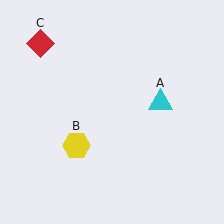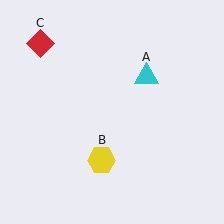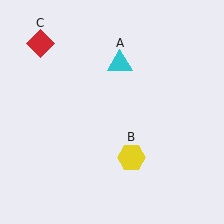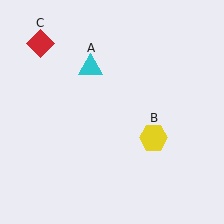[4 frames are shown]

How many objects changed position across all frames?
2 objects changed position: cyan triangle (object A), yellow hexagon (object B).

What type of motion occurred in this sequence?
The cyan triangle (object A), yellow hexagon (object B) rotated counterclockwise around the center of the scene.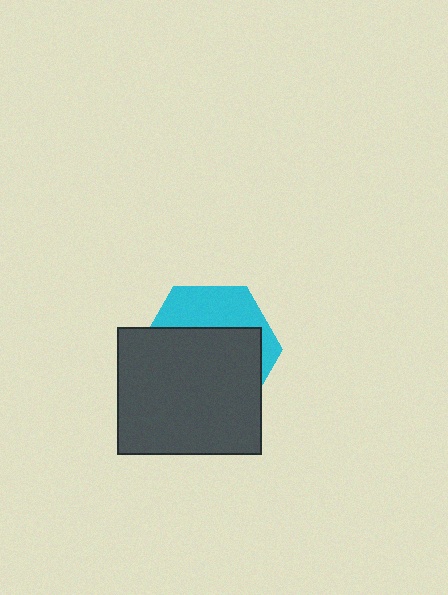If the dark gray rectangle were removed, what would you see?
You would see the complete cyan hexagon.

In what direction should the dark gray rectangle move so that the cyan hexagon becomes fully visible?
The dark gray rectangle should move down. That is the shortest direction to clear the overlap and leave the cyan hexagon fully visible.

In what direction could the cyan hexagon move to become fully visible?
The cyan hexagon could move up. That would shift it out from behind the dark gray rectangle entirely.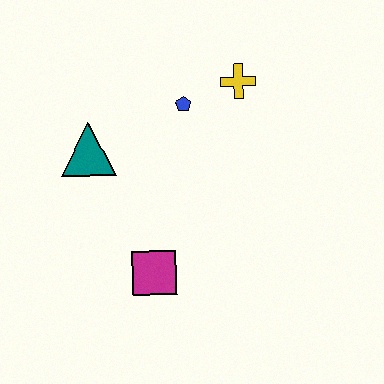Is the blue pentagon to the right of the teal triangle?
Yes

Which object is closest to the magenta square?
The teal triangle is closest to the magenta square.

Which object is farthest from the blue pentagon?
The magenta square is farthest from the blue pentagon.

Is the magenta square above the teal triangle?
No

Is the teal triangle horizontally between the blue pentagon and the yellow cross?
No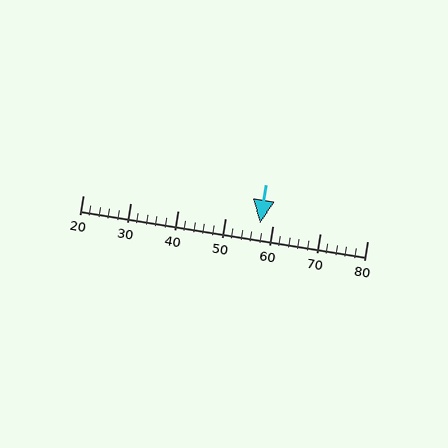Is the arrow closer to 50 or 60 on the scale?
The arrow is closer to 60.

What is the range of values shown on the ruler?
The ruler shows values from 20 to 80.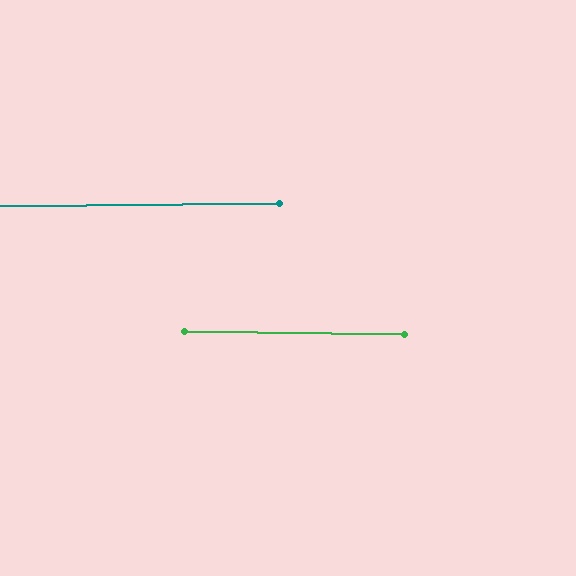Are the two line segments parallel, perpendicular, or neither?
Parallel — their directions differ by only 1.1°.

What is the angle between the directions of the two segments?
Approximately 1 degree.